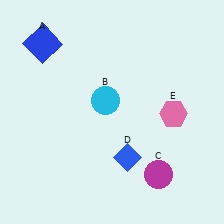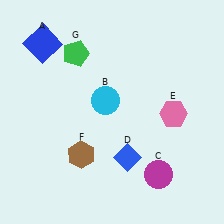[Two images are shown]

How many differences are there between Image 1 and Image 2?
There are 2 differences between the two images.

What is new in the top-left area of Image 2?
A green pentagon (G) was added in the top-left area of Image 2.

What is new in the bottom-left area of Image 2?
A brown hexagon (F) was added in the bottom-left area of Image 2.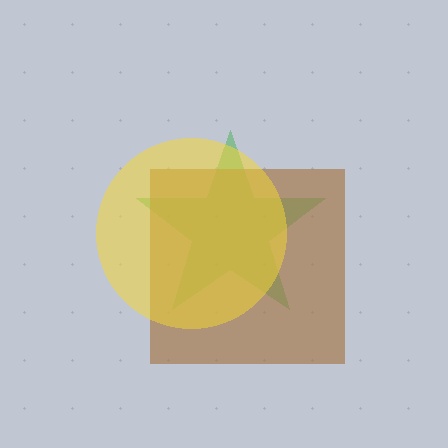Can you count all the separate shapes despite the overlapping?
Yes, there are 3 separate shapes.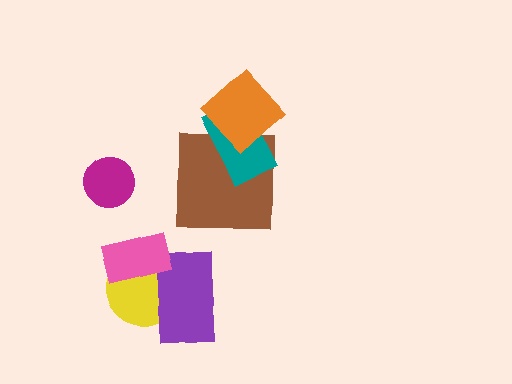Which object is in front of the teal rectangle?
The orange diamond is in front of the teal rectangle.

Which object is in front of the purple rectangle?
The pink rectangle is in front of the purple rectangle.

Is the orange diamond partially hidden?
No, no other shape covers it.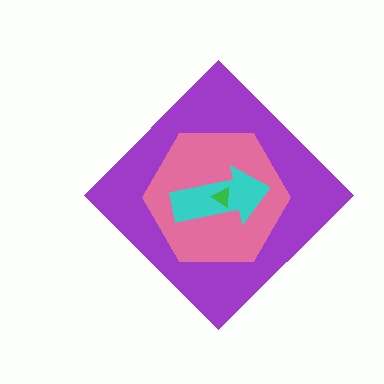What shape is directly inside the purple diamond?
The pink hexagon.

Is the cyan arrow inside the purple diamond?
Yes.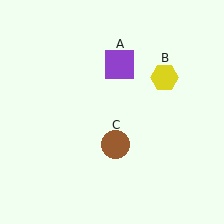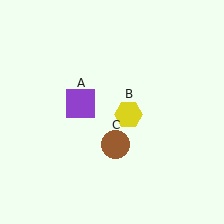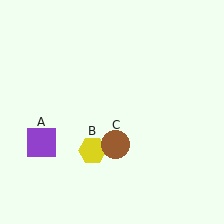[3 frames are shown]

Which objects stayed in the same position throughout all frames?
Brown circle (object C) remained stationary.